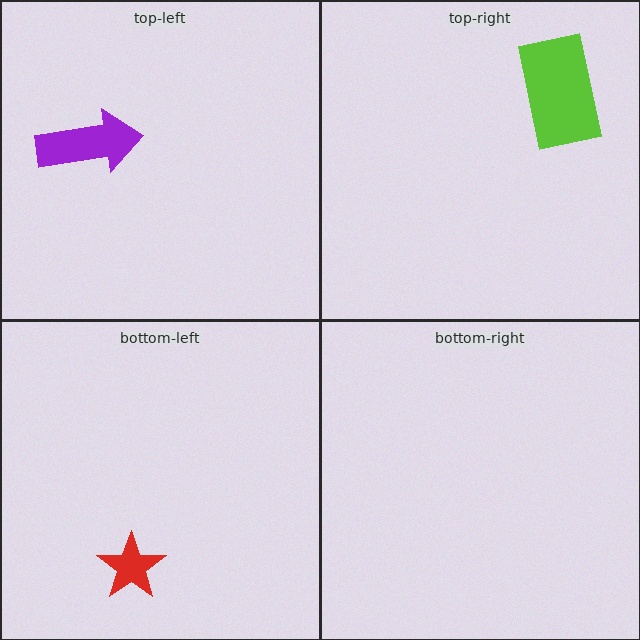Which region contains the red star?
The bottom-left region.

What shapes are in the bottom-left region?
The red star.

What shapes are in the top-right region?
The lime rectangle.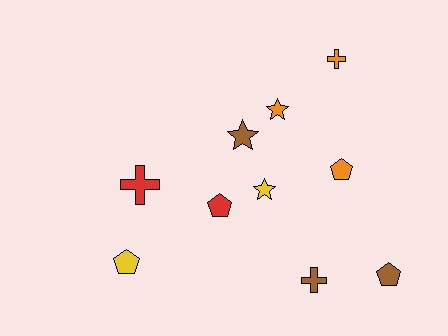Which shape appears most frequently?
Pentagon, with 4 objects.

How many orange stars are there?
There is 1 orange star.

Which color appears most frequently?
Brown, with 3 objects.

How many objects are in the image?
There are 10 objects.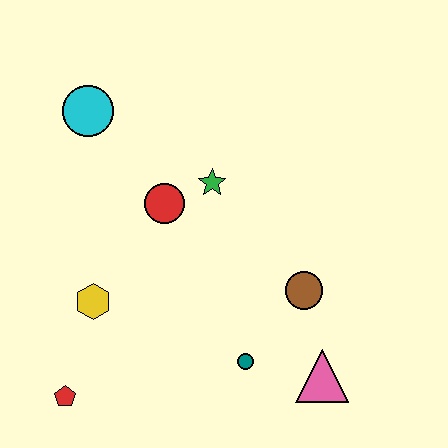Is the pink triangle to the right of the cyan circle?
Yes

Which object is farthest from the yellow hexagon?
The pink triangle is farthest from the yellow hexagon.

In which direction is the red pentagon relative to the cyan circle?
The red pentagon is below the cyan circle.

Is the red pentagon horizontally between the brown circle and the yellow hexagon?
No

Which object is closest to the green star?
The red circle is closest to the green star.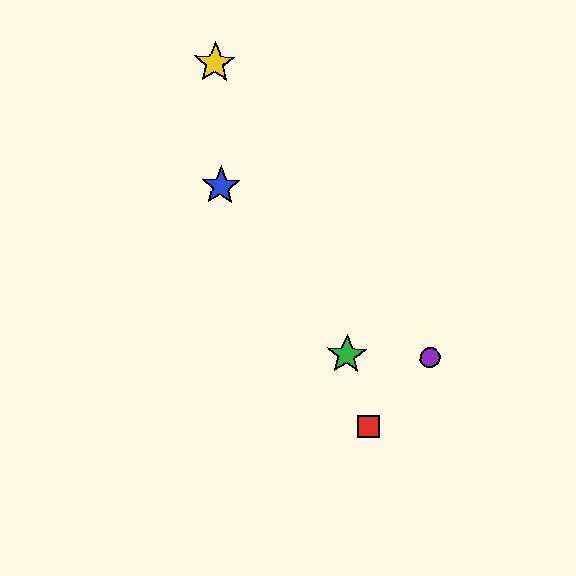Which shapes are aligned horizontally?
The green star, the purple circle are aligned horizontally.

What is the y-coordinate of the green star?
The green star is at y≈355.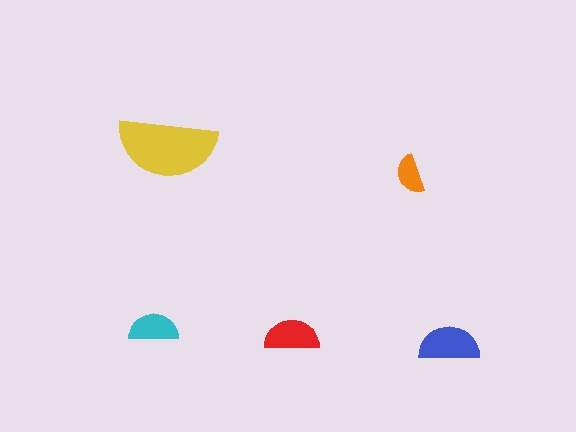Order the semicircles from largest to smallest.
the yellow one, the blue one, the red one, the cyan one, the orange one.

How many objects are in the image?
There are 5 objects in the image.